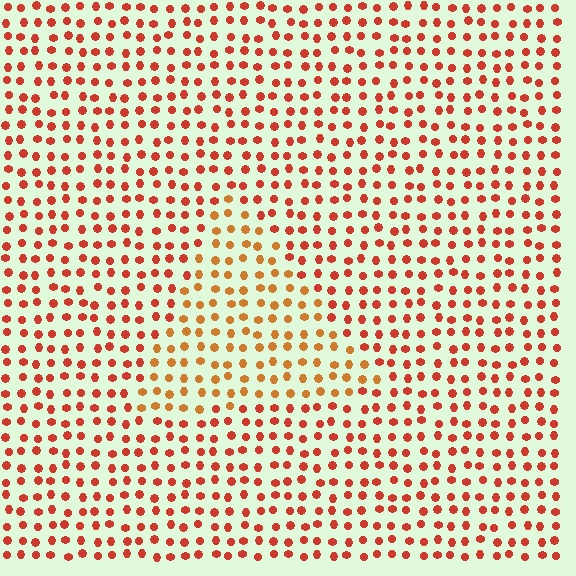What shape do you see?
I see a triangle.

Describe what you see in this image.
The image is filled with small red elements in a uniform arrangement. A triangle-shaped region is visible where the elements are tinted to a slightly different hue, forming a subtle color boundary.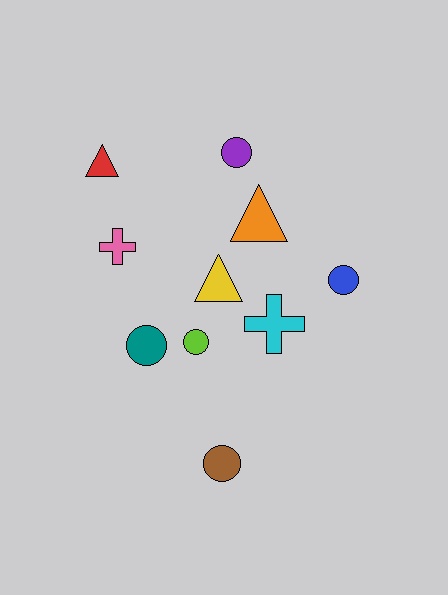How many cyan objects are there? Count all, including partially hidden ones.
There is 1 cyan object.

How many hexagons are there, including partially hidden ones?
There are no hexagons.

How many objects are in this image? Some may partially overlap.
There are 10 objects.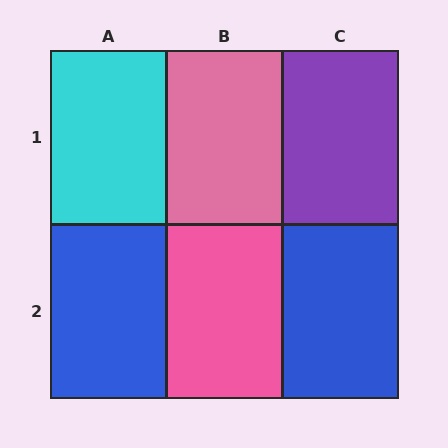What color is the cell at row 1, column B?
Pink.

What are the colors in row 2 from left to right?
Blue, pink, blue.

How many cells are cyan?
1 cell is cyan.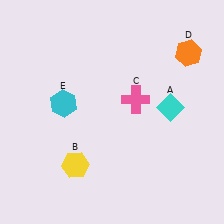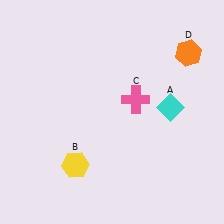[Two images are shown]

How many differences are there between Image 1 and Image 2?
There is 1 difference between the two images.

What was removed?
The cyan hexagon (E) was removed in Image 2.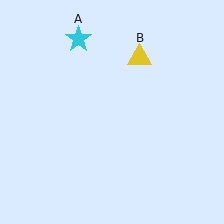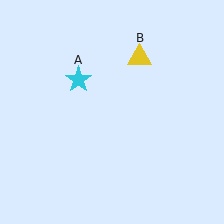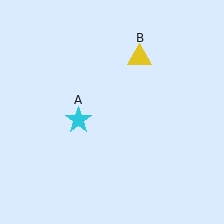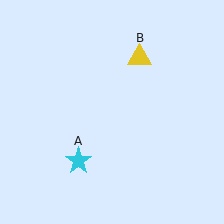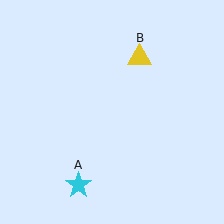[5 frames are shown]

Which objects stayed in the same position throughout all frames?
Yellow triangle (object B) remained stationary.